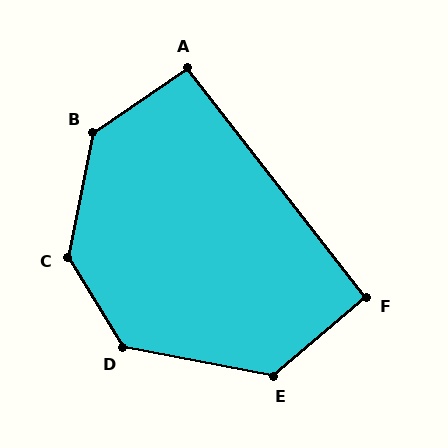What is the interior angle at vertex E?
Approximately 129 degrees (obtuse).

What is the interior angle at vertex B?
Approximately 136 degrees (obtuse).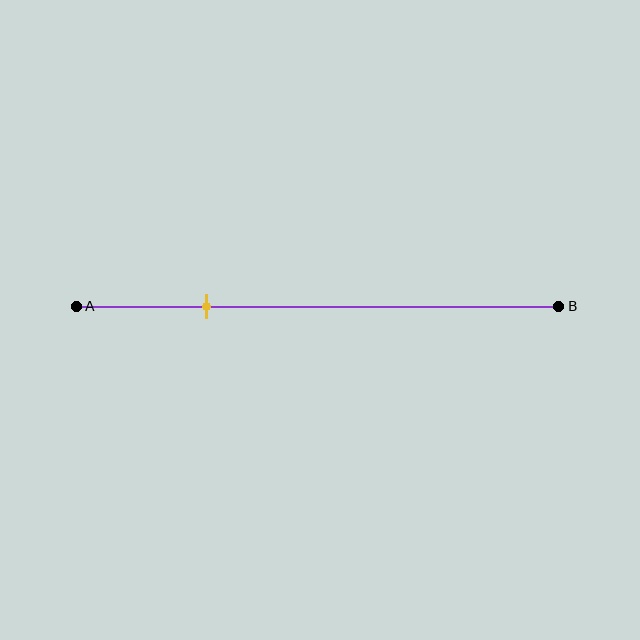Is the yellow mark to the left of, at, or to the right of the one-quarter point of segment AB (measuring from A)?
The yellow mark is approximately at the one-quarter point of segment AB.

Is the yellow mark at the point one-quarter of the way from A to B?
Yes, the mark is approximately at the one-quarter point.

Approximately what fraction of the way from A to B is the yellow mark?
The yellow mark is approximately 25% of the way from A to B.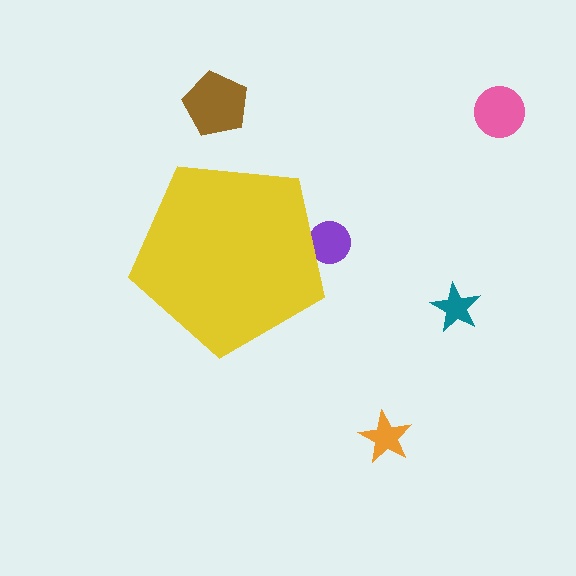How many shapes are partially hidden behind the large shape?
1 shape is partially hidden.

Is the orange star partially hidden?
No, the orange star is fully visible.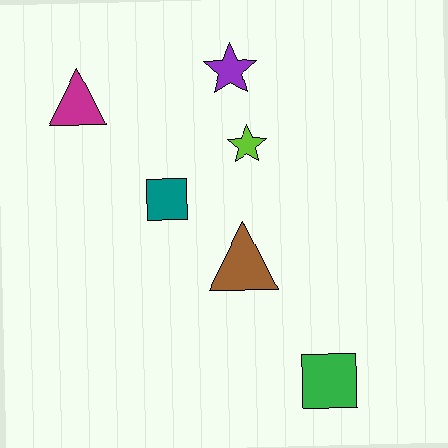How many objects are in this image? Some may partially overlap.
There are 6 objects.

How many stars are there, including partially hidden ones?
There are 2 stars.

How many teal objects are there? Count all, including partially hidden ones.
There is 1 teal object.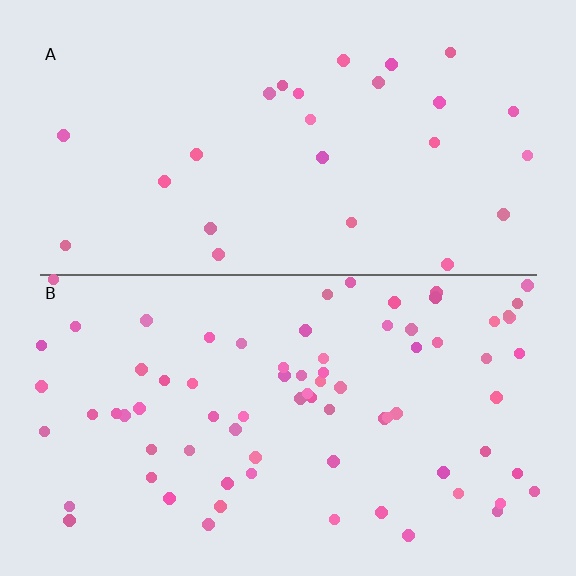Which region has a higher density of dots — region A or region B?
B (the bottom).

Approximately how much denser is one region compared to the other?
Approximately 2.9× — region B over region A.